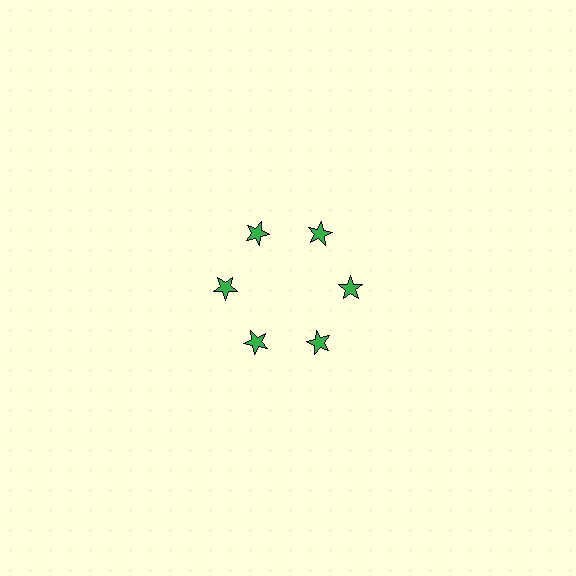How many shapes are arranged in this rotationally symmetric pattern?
There are 6 shapes, arranged in 6 groups of 1.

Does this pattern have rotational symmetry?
Yes, this pattern has 6-fold rotational symmetry. It looks the same after rotating 60 degrees around the center.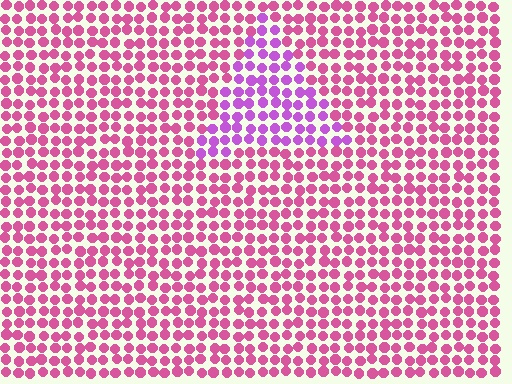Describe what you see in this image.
The image is filled with small pink elements in a uniform arrangement. A triangle-shaped region is visible where the elements are tinted to a slightly different hue, forming a subtle color boundary.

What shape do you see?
I see a triangle.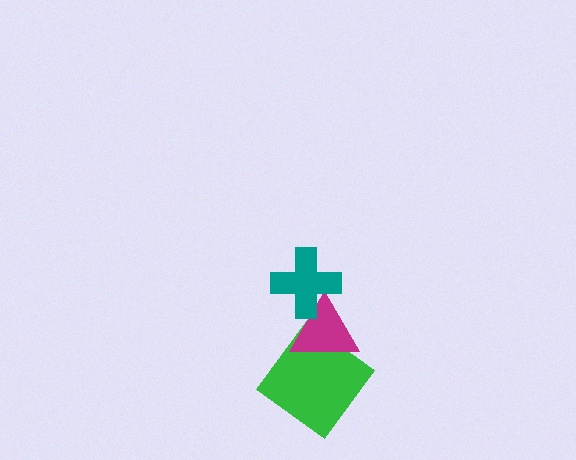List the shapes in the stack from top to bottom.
From top to bottom: the teal cross, the magenta triangle, the green diamond.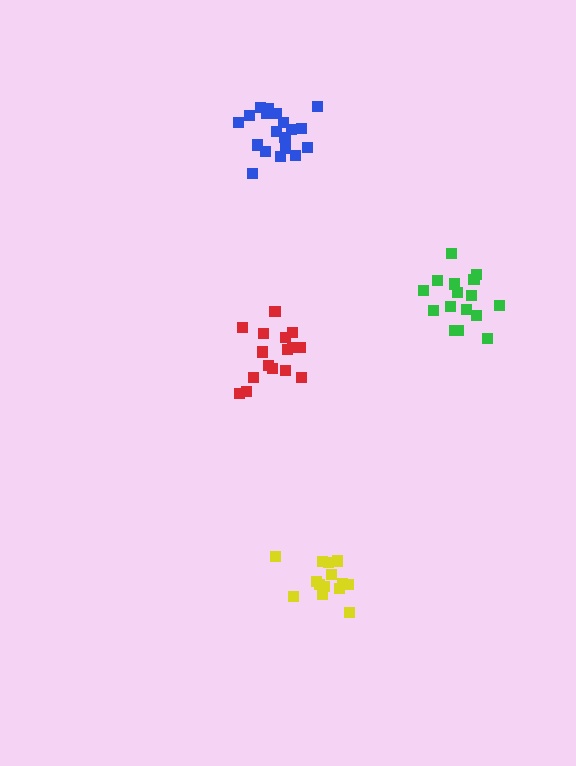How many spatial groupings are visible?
There are 4 spatial groupings.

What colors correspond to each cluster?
The clusters are colored: red, yellow, green, blue.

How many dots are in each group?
Group 1: 16 dots, Group 2: 15 dots, Group 3: 17 dots, Group 4: 20 dots (68 total).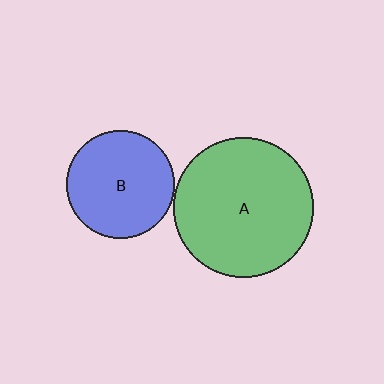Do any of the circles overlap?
No, none of the circles overlap.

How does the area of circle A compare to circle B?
Approximately 1.7 times.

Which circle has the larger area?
Circle A (green).